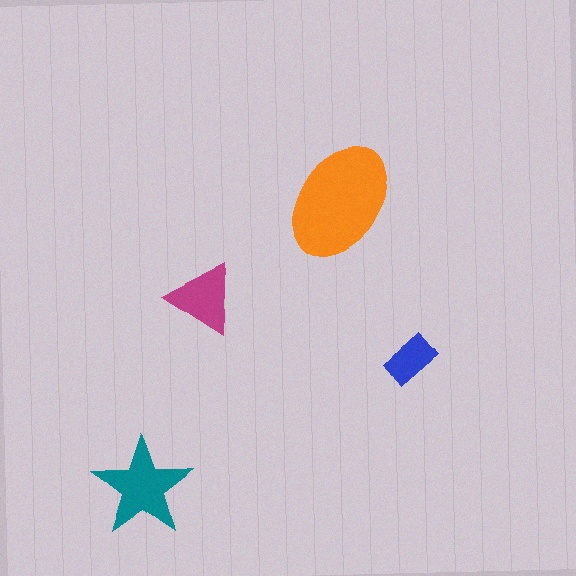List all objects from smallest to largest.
The blue rectangle, the magenta triangle, the teal star, the orange ellipse.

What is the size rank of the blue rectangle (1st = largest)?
4th.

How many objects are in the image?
There are 4 objects in the image.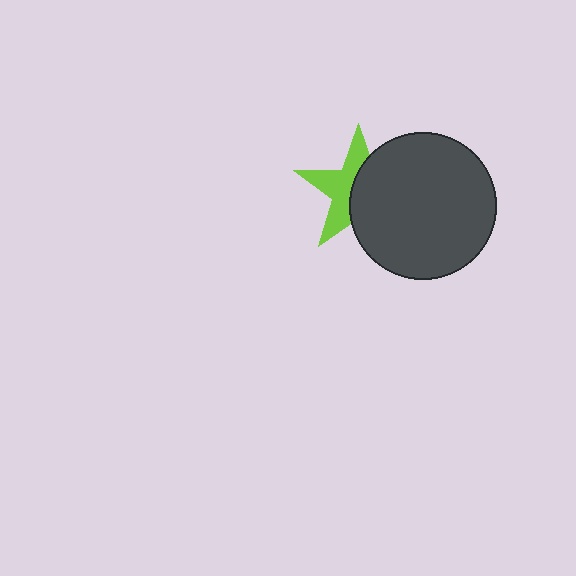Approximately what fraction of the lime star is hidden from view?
Roughly 52% of the lime star is hidden behind the dark gray circle.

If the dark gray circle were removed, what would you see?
You would see the complete lime star.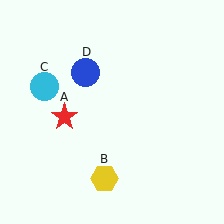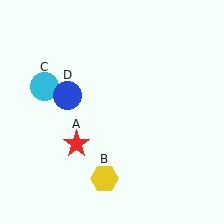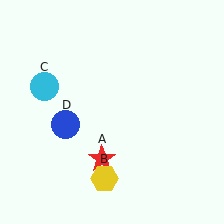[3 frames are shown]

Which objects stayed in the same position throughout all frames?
Yellow hexagon (object B) and cyan circle (object C) remained stationary.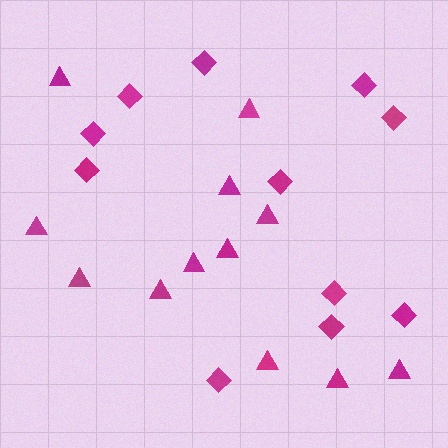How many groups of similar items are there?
There are 2 groups: one group of diamonds (11) and one group of triangles (12).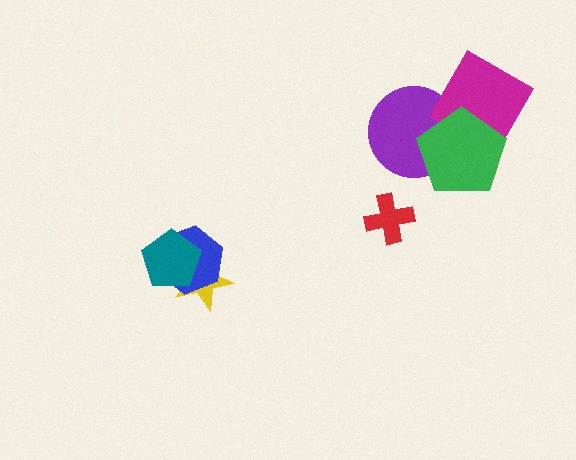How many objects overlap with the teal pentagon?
2 objects overlap with the teal pentagon.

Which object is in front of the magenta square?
The green pentagon is in front of the magenta square.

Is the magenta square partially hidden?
Yes, it is partially covered by another shape.